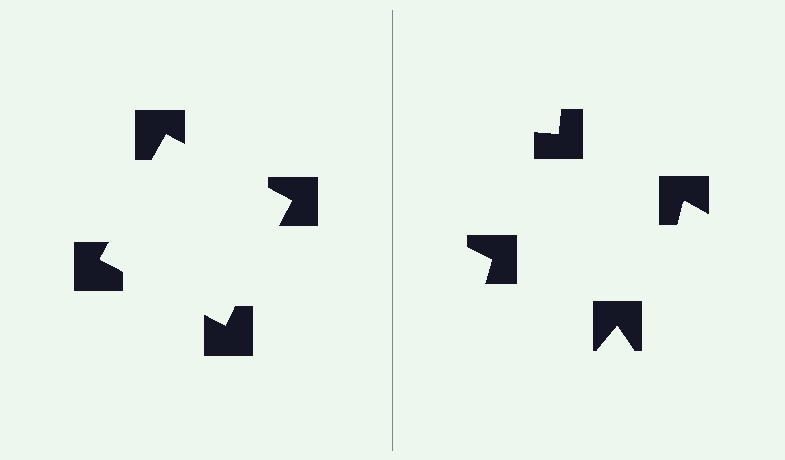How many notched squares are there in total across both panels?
8 — 4 on each side.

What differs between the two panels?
The notched squares are positioned identically on both sides; only the wedge orientations differ. On the left they align to a square; on the right they are misaligned.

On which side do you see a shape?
An illusory square appears on the left side. On the right side the wedge cuts are rotated, so no coherent shape forms.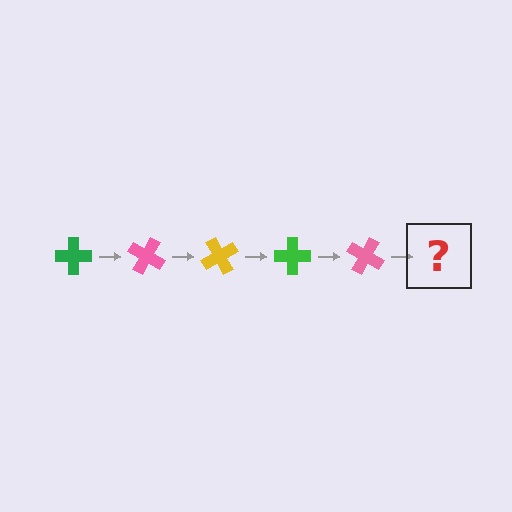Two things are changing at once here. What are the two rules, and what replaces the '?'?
The two rules are that it rotates 30 degrees each step and the color cycles through green, pink, and yellow. The '?' should be a yellow cross, rotated 150 degrees from the start.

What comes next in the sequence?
The next element should be a yellow cross, rotated 150 degrees from the start.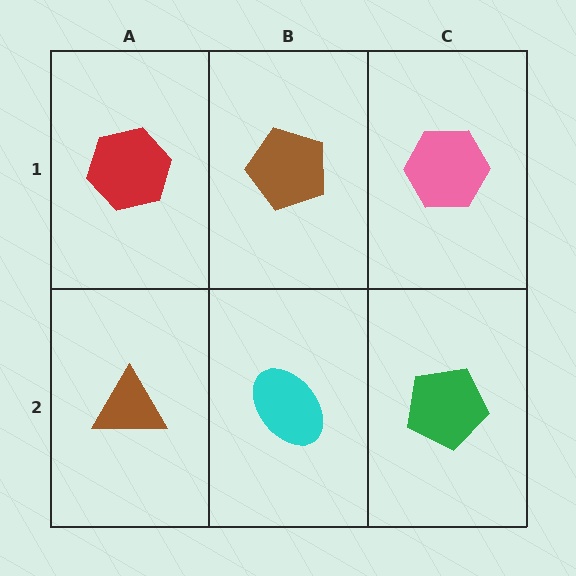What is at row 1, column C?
A pink hexagon.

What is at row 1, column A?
A red hexagon.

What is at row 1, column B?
A brown pentagon.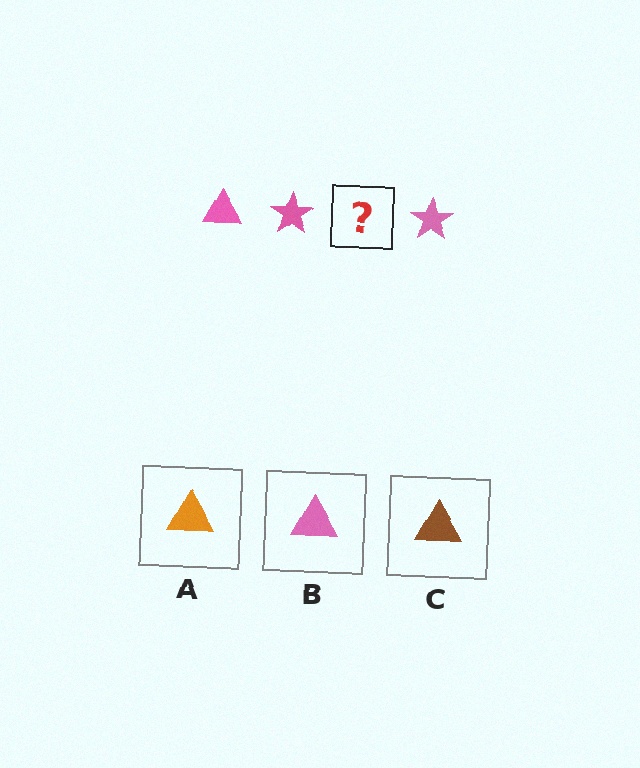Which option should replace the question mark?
Option B.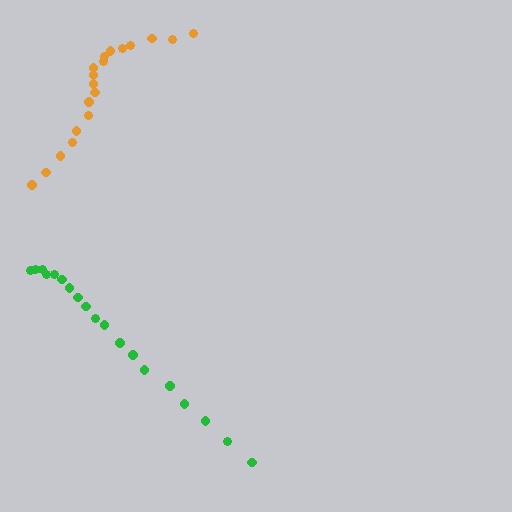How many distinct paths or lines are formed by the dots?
There are 2 distinct paths.